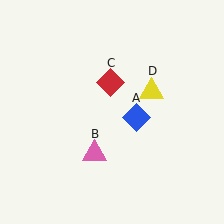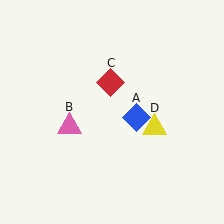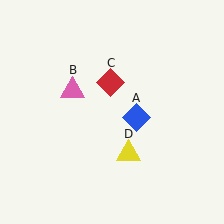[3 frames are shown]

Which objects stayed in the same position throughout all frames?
Blue diamond (object A) and red diamond (object C) remained stationary.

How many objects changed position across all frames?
2 objects changed position: pink triangle (object B), yellow triangle (object D).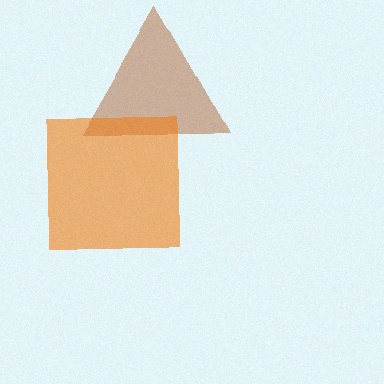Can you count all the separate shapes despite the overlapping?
Yes, there are 2 separate shapes.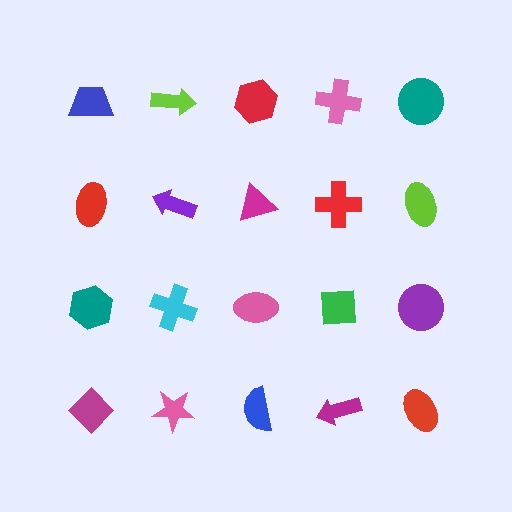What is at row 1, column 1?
A blue trapezoid.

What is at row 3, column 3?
A pink ellipse.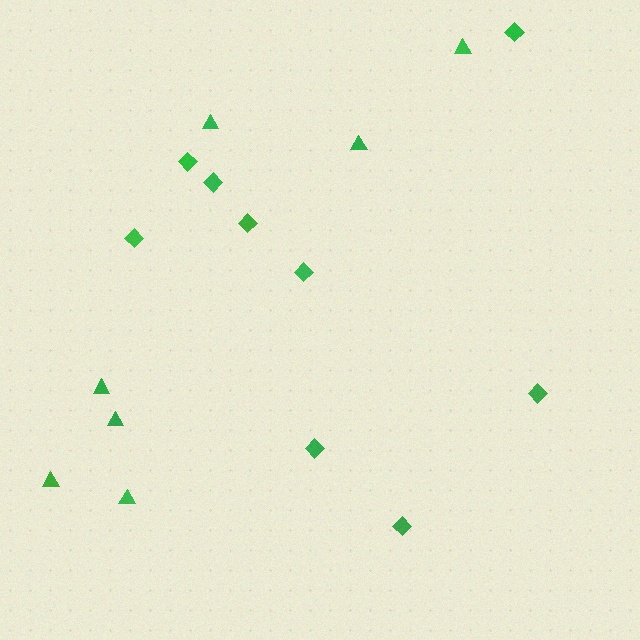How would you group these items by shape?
There are 2 groups: one group of diamonds (9) and one group of triangles (7).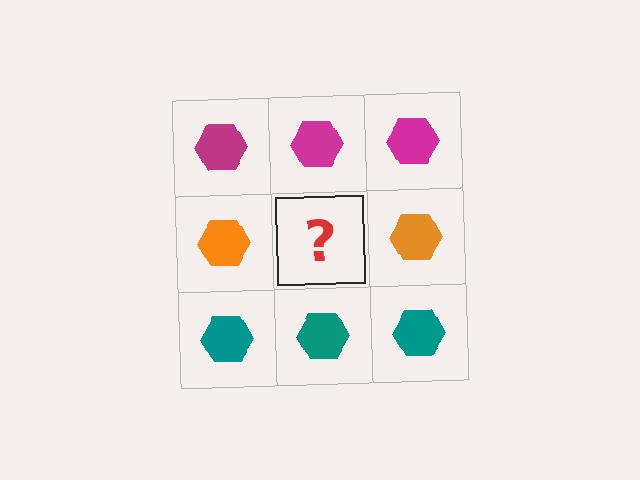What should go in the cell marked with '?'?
The missing cell should contain an orange hexagon.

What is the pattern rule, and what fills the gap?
The rule is that each row has a consistent color. The gap should be filled with an orange hexagon.